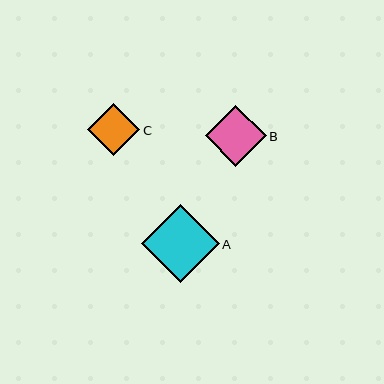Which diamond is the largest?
Diamond A is the largest with a size of approximately 78 pixels.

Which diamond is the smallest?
Diamond C is the smallest with a size of approximately 52 pixels.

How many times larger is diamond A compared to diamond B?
Diamond A is approximately 1.3 times the size of diamond B.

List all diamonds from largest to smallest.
From largest to smallest: A, B, C.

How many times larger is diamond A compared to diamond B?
Diamond A is approximately 1.3 times the size of diamond B.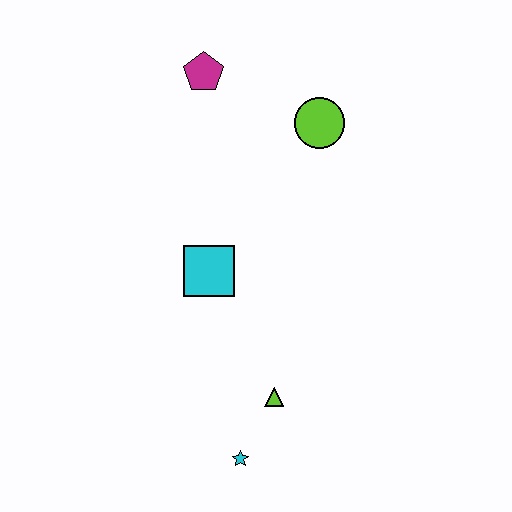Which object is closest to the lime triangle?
The cyan star is closest to the lime triangle.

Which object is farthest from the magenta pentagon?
The cyan star is farthest from the magenta pentagon.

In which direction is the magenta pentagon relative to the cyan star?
The magenta pentagon is above the cyan star.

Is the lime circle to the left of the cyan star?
No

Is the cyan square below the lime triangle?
No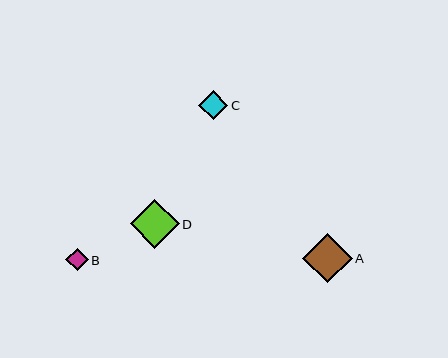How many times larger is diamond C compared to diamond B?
Diamond C is approximately 1.3 times the size of diamond B.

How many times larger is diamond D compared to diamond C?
Diamond D is approximately 1.7 times the size of diamond C.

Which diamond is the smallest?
Diamond B is the smallest with a size of approximately 23 pixels.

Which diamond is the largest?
Diamond A is the largest with a size of approximately 49 pixels.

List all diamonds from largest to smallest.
From largest to smallest: A, D, C, B.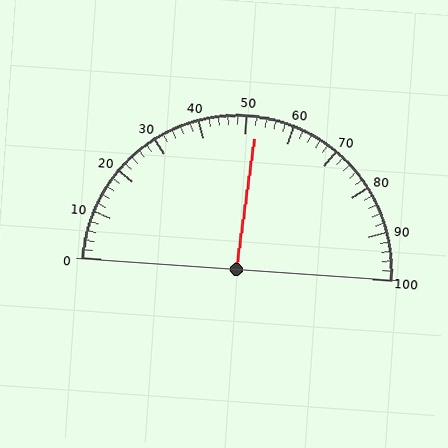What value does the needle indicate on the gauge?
The needle indicates approximately 52.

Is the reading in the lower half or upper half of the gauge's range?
The reading is in the upper half of the range (0 to 100).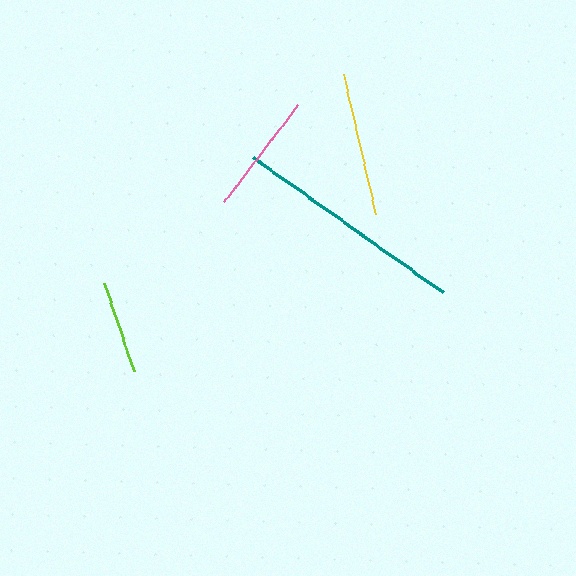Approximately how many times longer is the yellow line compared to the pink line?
The yellow line is approximately 1.2 times the length of the pink line.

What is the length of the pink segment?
The pink segment is approximately 122 pixels long.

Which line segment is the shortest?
The lime line is the shortest at approximately 93 pixels.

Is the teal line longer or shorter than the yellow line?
The teal line is longer than the yellow line.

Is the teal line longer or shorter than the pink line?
The teal line is longer than the pink line.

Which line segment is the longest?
The teal line is the longest at approximately 233 pixels.